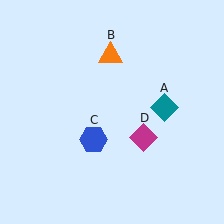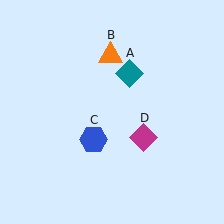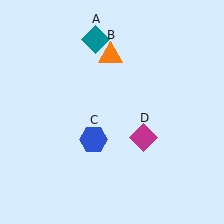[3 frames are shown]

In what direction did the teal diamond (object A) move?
The teal diamond (object A) moved up and to the left.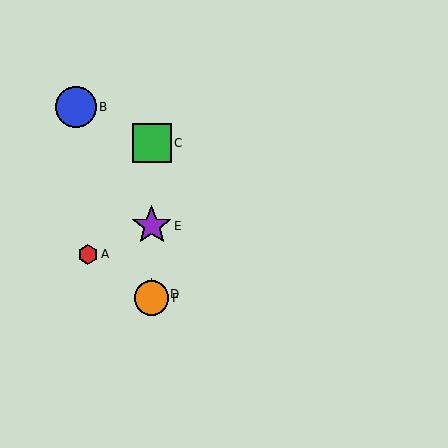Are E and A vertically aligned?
No, E is at x≈152 and A is at x≈88.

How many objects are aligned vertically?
4 objects (C, D, E, F) are aligned vertically.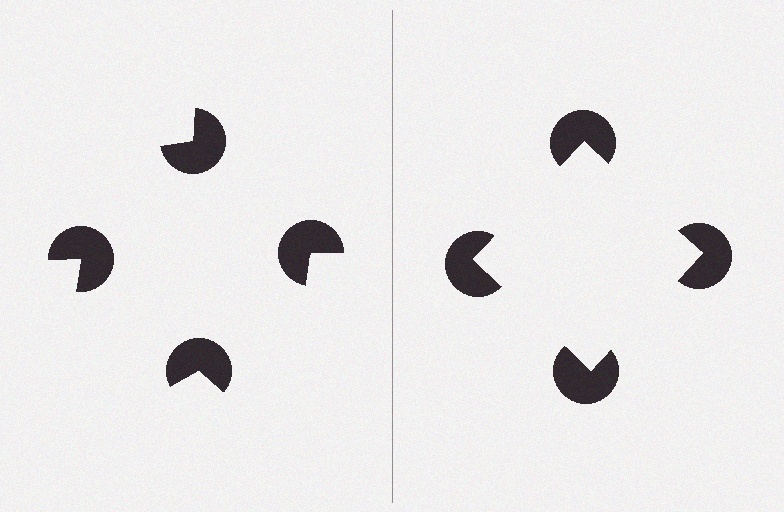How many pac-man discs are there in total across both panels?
8 — 4 on each side.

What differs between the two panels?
The pac-man discs are positioned identically on both sides; only the wedge orientations differ. On the right they align to a square; on the left they are misaligned.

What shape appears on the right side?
An illusory square.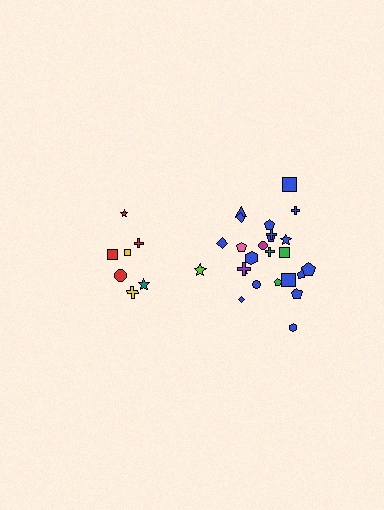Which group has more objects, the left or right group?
The right group.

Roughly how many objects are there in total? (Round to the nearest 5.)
Roughly 30 objects in total.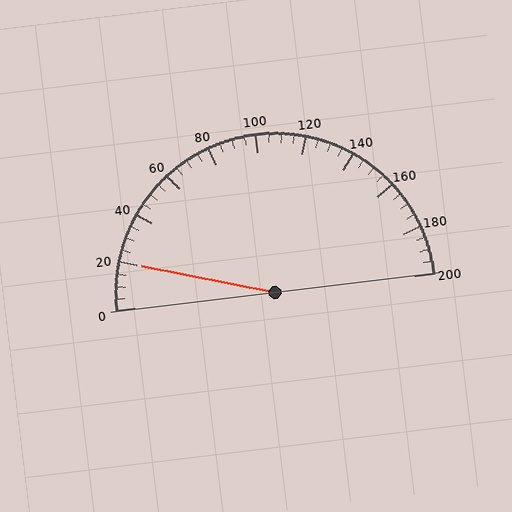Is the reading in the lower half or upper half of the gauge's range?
The reading is in the lower half of the range (0 to 200).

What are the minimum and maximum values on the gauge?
The gauge ranges from 0 to 200.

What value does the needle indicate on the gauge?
The needle indicates approximately 20.